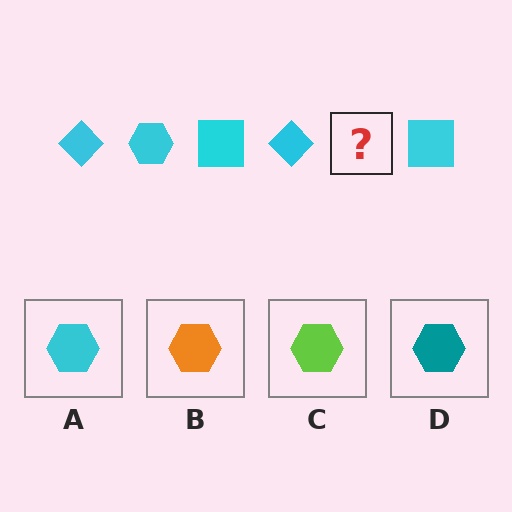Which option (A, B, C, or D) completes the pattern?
A.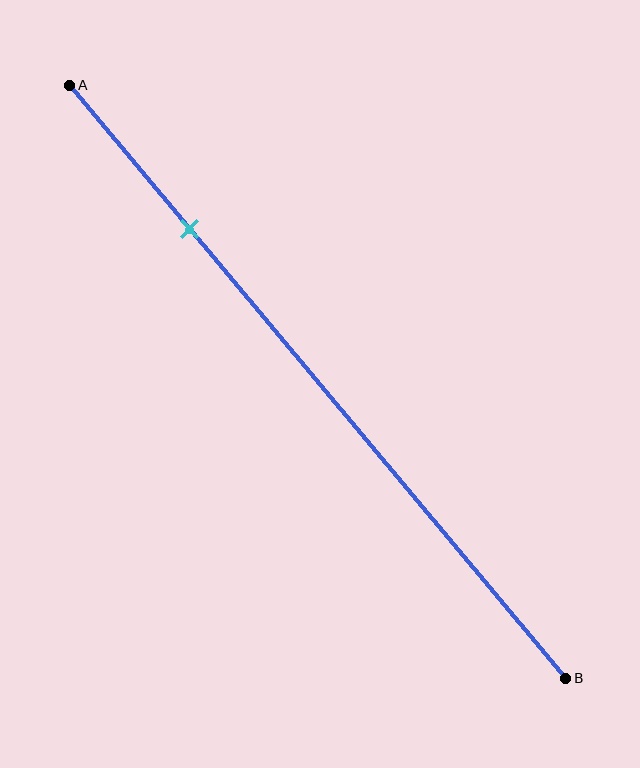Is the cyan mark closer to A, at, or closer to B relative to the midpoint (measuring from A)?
The cyan mark is closer to point A than the midpoint of segment AB.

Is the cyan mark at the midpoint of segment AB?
No, the mark is at about 25% from A, not at the 50% midpoint.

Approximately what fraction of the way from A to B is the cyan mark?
The cyan mark is approximately 25% of the way from A to B.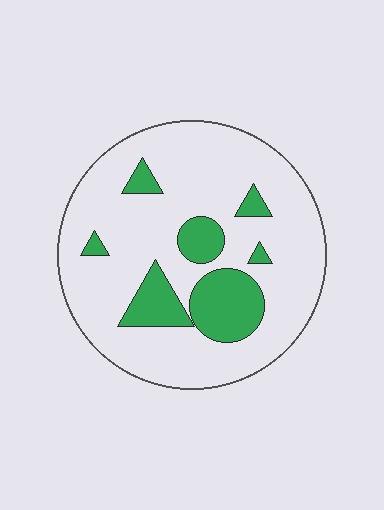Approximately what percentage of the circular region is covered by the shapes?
Approximately 20%.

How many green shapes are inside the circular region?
7.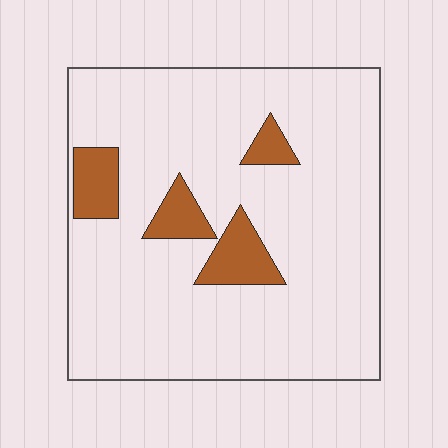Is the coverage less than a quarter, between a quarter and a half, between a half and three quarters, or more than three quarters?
Less than a quarter.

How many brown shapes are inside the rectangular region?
4.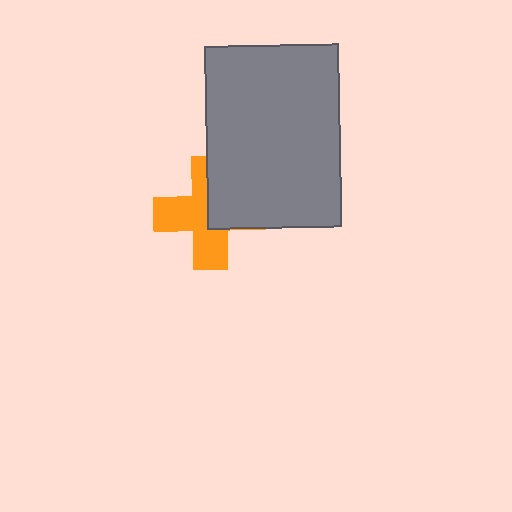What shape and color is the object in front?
The object in front is a gray rectangle.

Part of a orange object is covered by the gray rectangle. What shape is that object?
It is a cross.